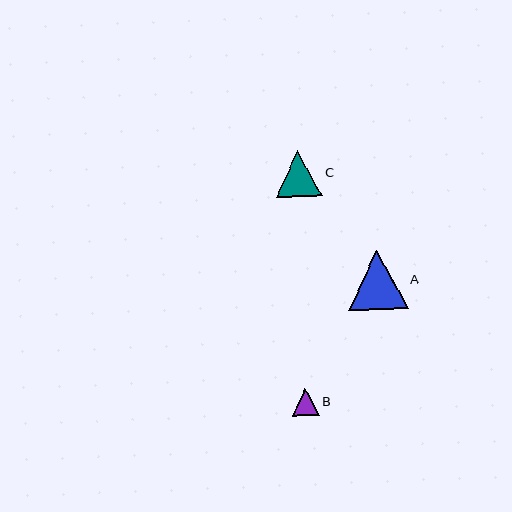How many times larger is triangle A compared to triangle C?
Triangle A is approximately 1.3 times the size of triangle C.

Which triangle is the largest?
Triangle A is the largest with a size of approximately 59 pixels.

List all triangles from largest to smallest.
From largest to smallest: A, C, B.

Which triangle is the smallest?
Triangle B is the smallest with a size of approximately 27 pixels.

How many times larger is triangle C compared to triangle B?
Triangle C is approximately 1.7 times the size of triangle B.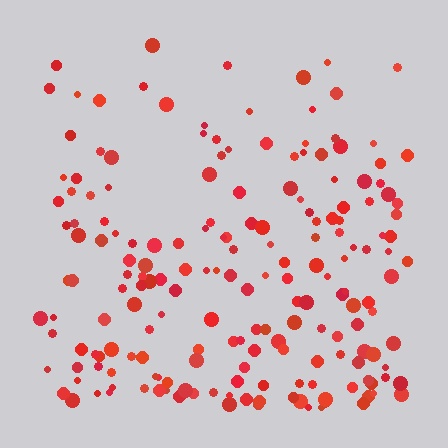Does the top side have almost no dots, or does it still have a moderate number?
Still a moderate number, just noticeably fewer than the bottom.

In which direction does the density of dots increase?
From top to bottom, with the bottom side densest.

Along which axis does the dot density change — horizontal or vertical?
Vertical.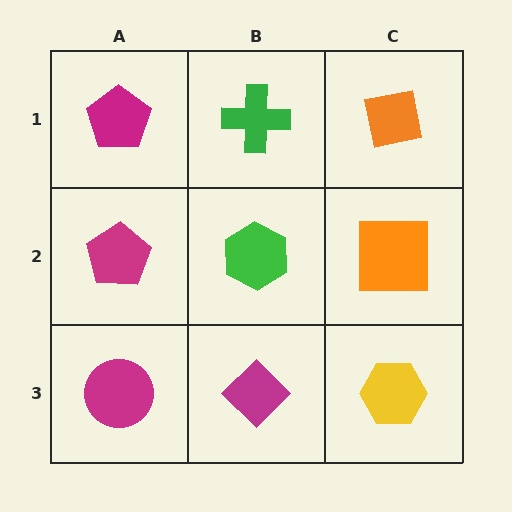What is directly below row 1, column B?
A green hexagon.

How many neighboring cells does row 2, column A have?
3.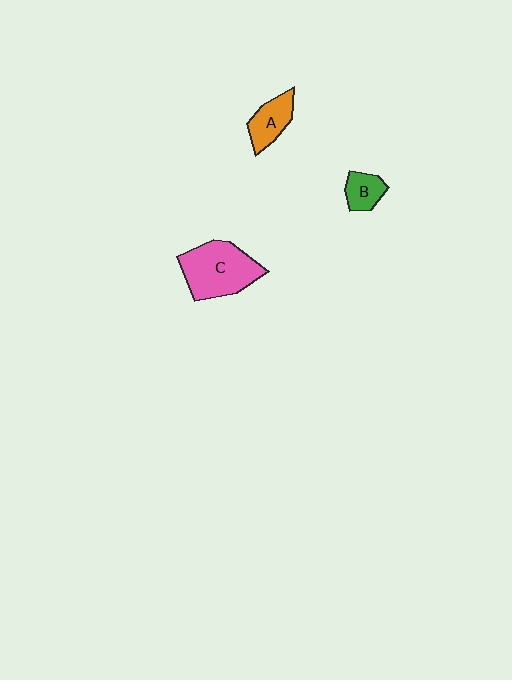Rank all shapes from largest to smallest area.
From largest to smallest: C (pink), A (orange), B (green).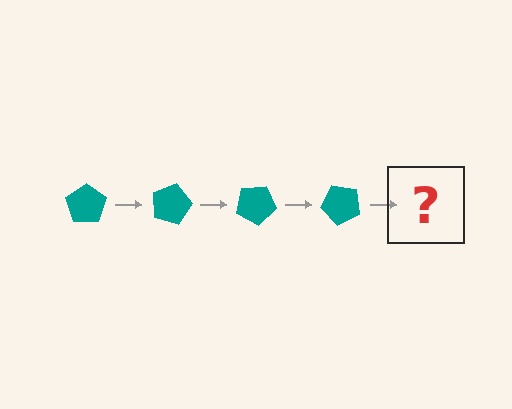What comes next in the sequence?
The next element should be a teal pentagon rotated 60 degrees.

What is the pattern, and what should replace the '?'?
The pattern is that the pentagon rotates 15 degrees each step. The '?' should be a teal pentagon rotated 60 degrees.